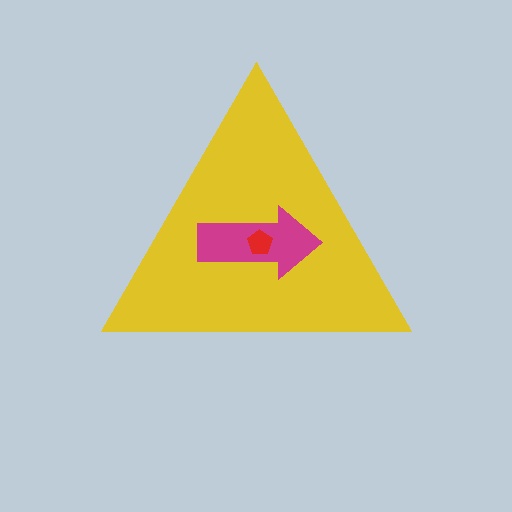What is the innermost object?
The red pentagon.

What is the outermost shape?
The yellow triangle.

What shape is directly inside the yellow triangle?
The magenta arrow.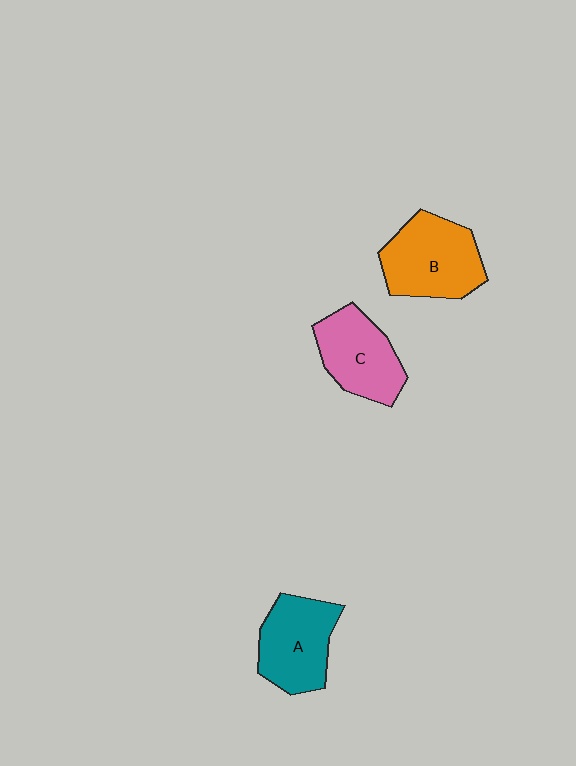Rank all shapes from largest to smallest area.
From largest to smallest: B (orange), A (teal), C (pink).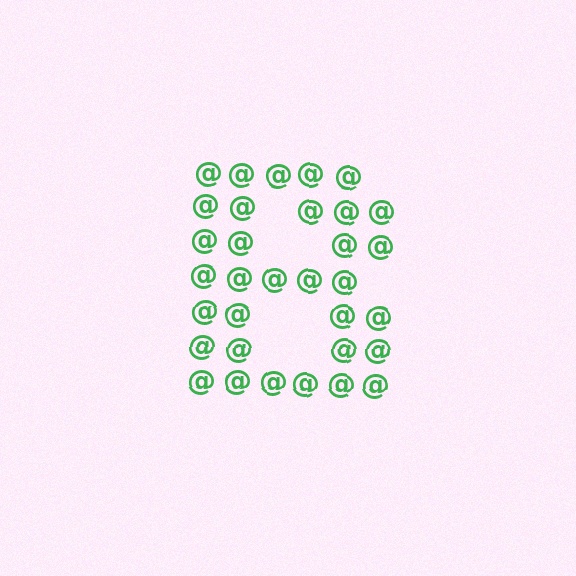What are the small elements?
The small elements are at signs.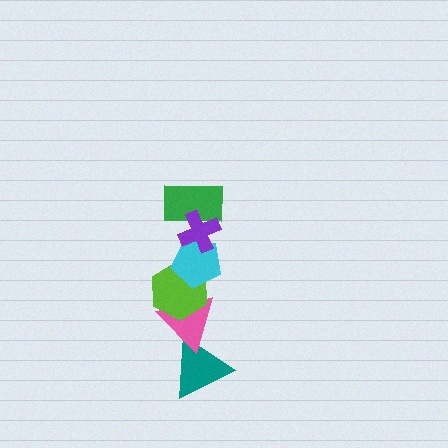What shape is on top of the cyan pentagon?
The green rectangle is on top of the cyan pentagon.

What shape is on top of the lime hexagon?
The cyan pentagon is on top of the lime hexagon.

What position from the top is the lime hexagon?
The lime hexagon is 4th from the top.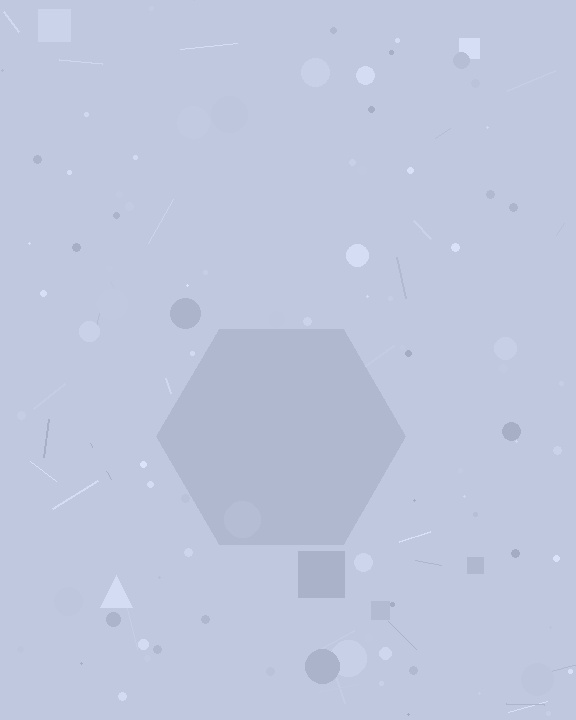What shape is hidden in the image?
A hexagon is hidden in the image.